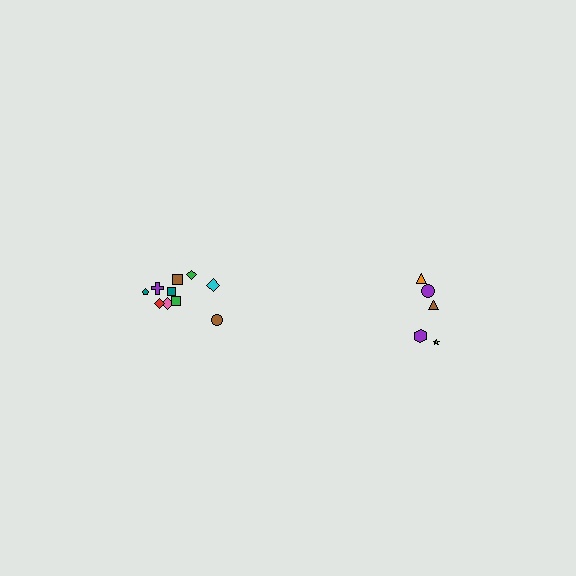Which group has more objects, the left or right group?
The left group.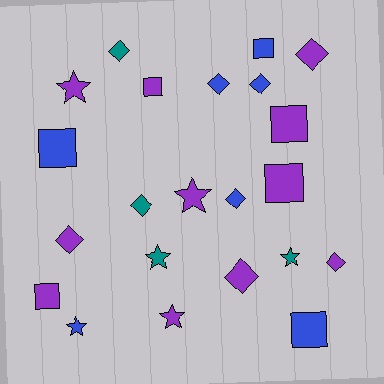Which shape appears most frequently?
Diamond, with 9 objects.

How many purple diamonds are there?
There are 4 purple diamonds.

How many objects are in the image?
There are 22 objects.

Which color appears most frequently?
Purple, with 11 objects.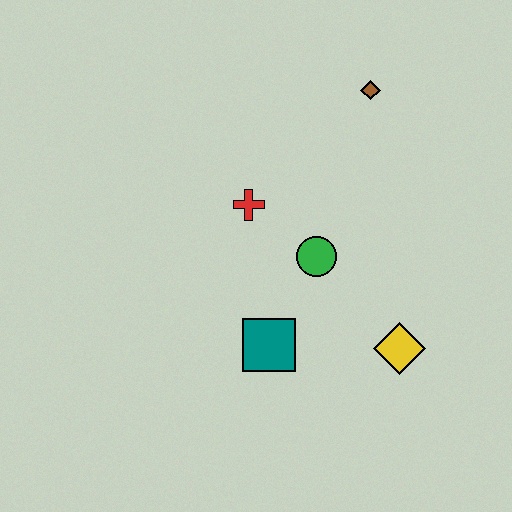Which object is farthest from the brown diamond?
The teal square is farthest from the brown diamond.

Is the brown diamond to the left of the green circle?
No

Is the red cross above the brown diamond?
No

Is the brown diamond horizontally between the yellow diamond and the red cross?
Yes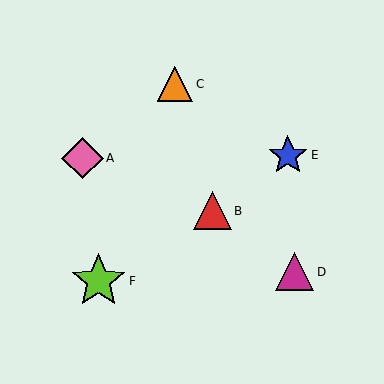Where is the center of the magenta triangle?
The center of the magenta triangle is at (295, 272).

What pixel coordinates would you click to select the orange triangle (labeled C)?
Click at (175, 84) to select the orange triangle C.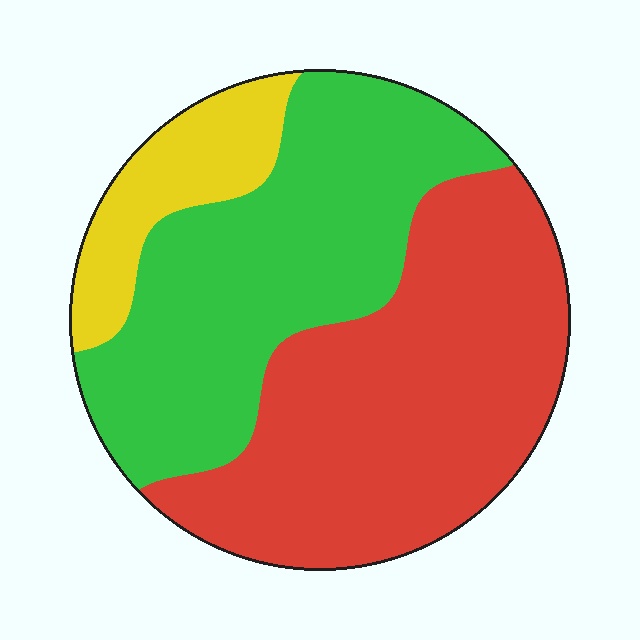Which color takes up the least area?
Yellow, at roughly 10%.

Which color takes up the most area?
Red, at roughly 45%.